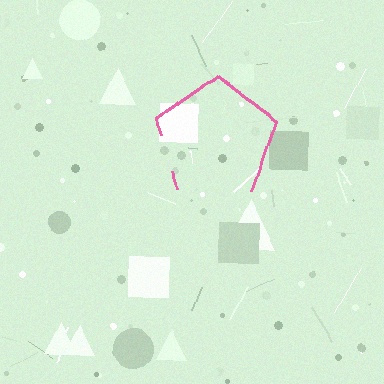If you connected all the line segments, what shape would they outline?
They would outline a pentagon.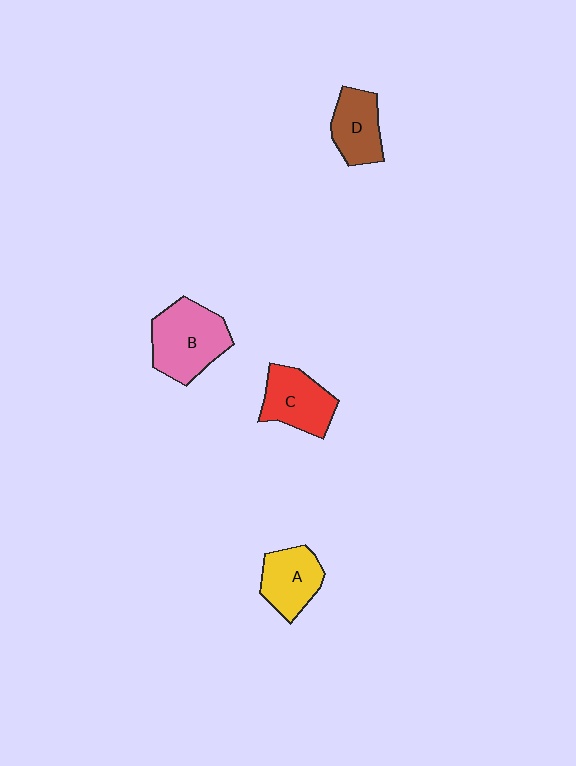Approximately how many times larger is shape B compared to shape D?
Approximately 1.5 times.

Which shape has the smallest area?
Shape D (brown).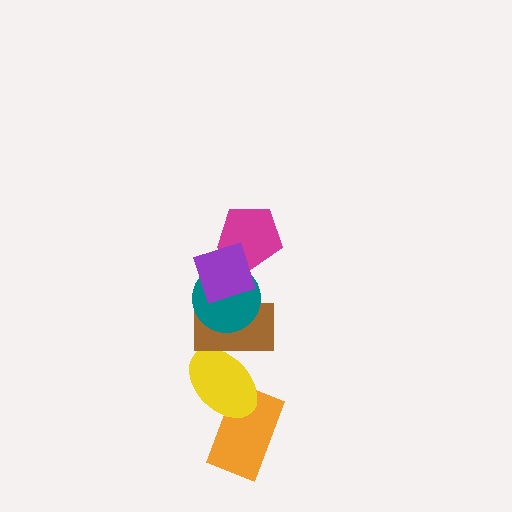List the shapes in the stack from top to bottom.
From top to bottom: the purple square, the magenta pentagon, the teal circle, the brown rectangle, the yellow ellipse, the orange rectangle.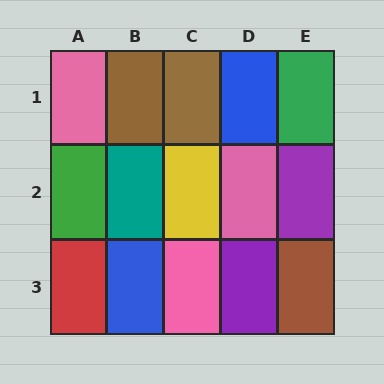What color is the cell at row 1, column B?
Brown.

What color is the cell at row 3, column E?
Brown.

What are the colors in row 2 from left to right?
Green, teal, yellow, pink, purple.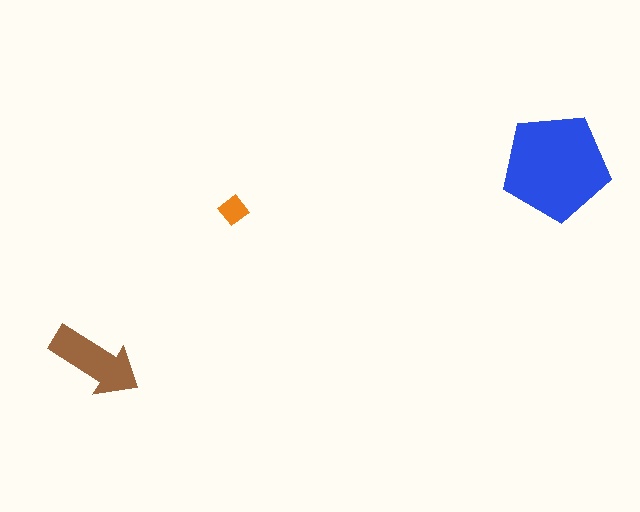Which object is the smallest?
The orange diamond.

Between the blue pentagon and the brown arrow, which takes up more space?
The blue pentagon.